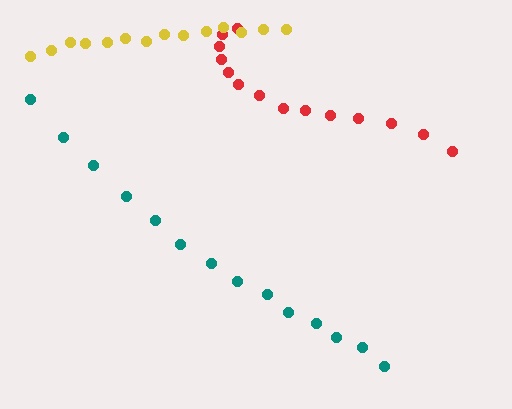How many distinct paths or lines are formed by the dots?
There are 3 distinct paths.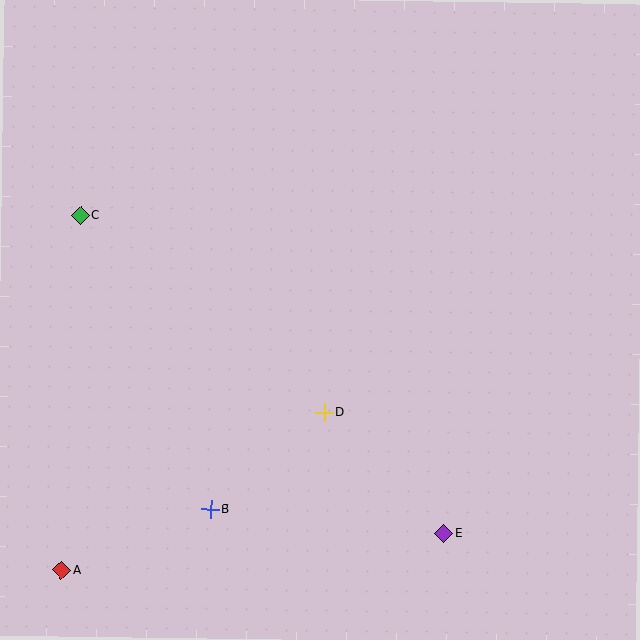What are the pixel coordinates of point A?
Point A is at (61, 570).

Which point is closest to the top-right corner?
Point D is closest to the top-right corner.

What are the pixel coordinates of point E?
Point E is at (444, 533).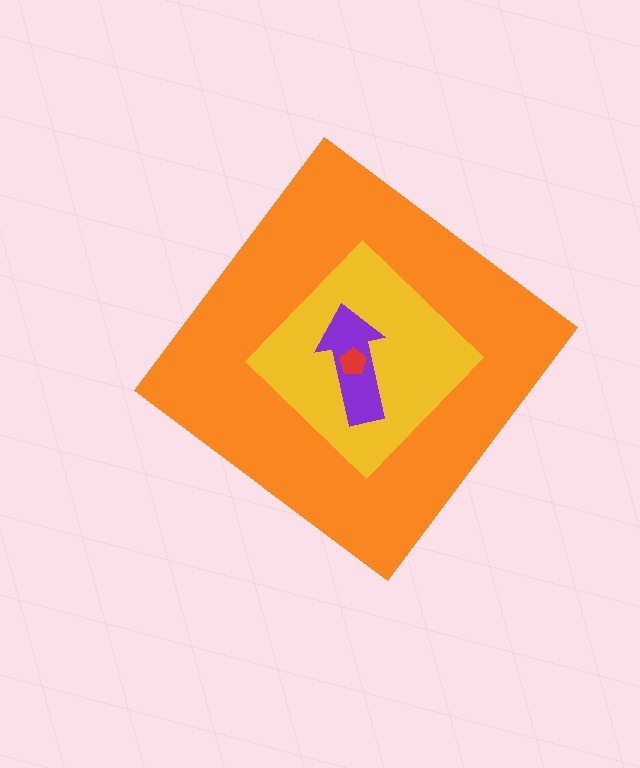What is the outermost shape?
The orange diamond.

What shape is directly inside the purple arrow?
The red pentagon.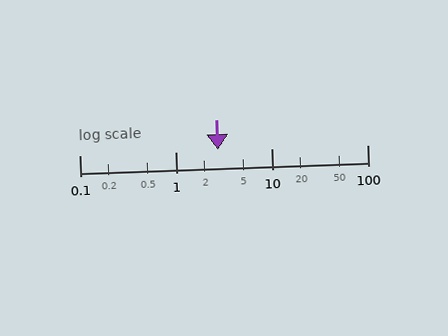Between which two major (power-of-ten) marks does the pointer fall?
The pointer is between 1 and 10.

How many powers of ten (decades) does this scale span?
The scale spans 3 decades, from 0.1 to 100.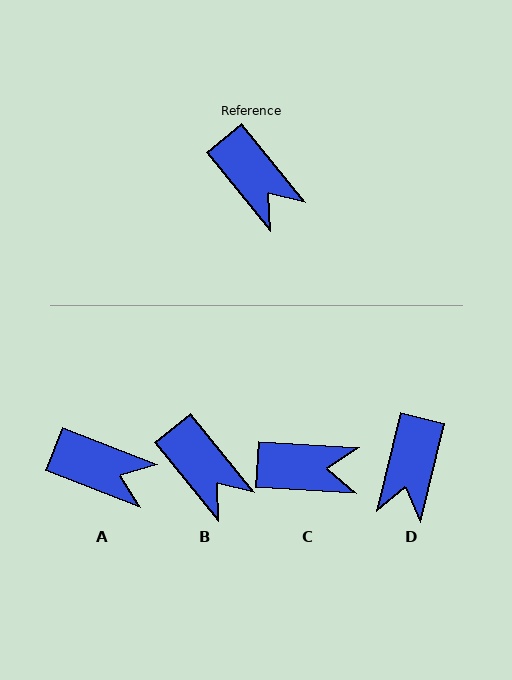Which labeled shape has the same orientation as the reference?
B.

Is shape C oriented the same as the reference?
No, it is off by about 48 degrees.